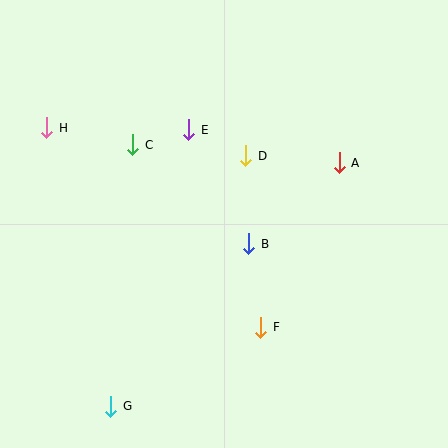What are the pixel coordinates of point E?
Point E is at (189, 130).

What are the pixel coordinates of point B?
Point B is at (249, 244).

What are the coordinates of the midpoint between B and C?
The midpoint between B and C is at (191, 194).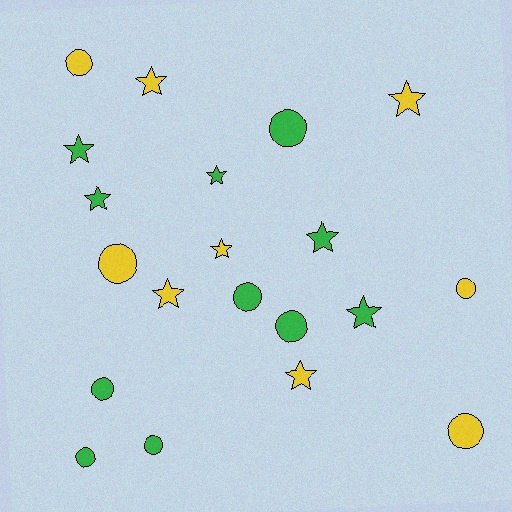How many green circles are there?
There are 6 green circles.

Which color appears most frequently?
Green, with 11 objects.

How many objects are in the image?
There are 20 objects.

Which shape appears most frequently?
Star, with 10 objects.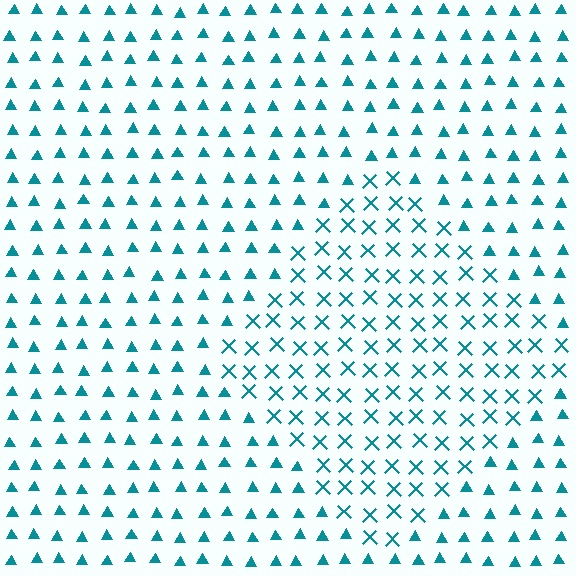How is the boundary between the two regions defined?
The boundary is defined by a change in element shape: X marks inside vs. triangles outside. All elements share the same color and spacing.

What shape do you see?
I see a diamond.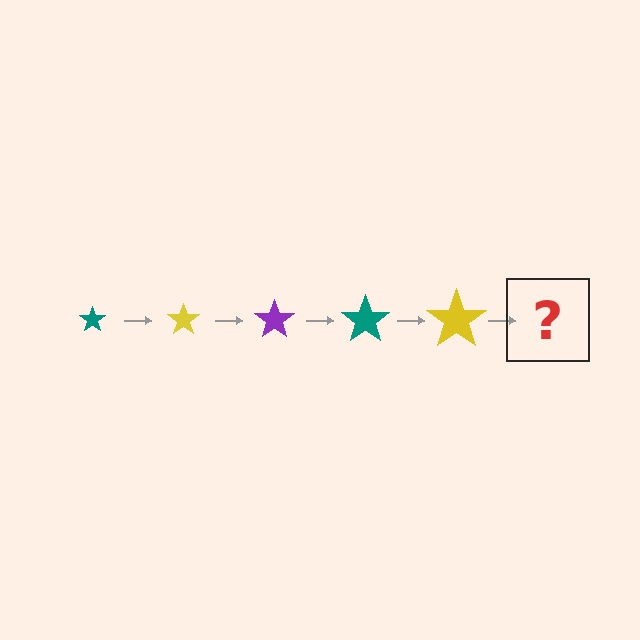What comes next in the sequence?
The next element should be a purple star, larger than the previous one.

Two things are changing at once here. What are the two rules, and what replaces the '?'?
The two rules are that the star grows larger each step and the color cycles through teal, yellow, and purple. The '?' should be a purple star, larger than the previous one.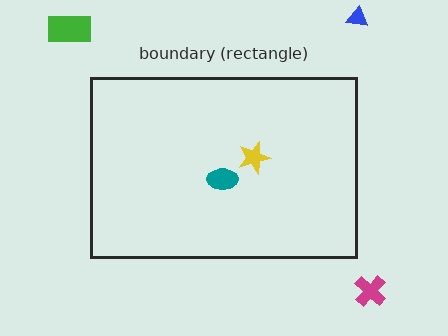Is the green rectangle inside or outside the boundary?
Outside.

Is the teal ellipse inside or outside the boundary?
Inside.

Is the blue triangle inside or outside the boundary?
Outside.